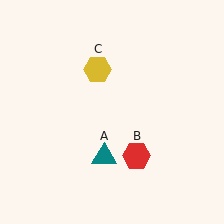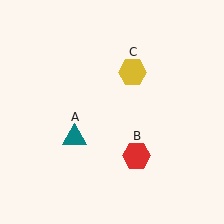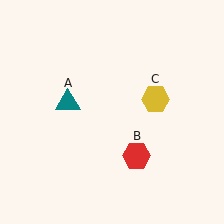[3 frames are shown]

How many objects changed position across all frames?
2 objects changed position: teal triangle (object A), yellow hexagon (object C).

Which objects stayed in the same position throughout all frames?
Red hexagon (object B) remained stationary.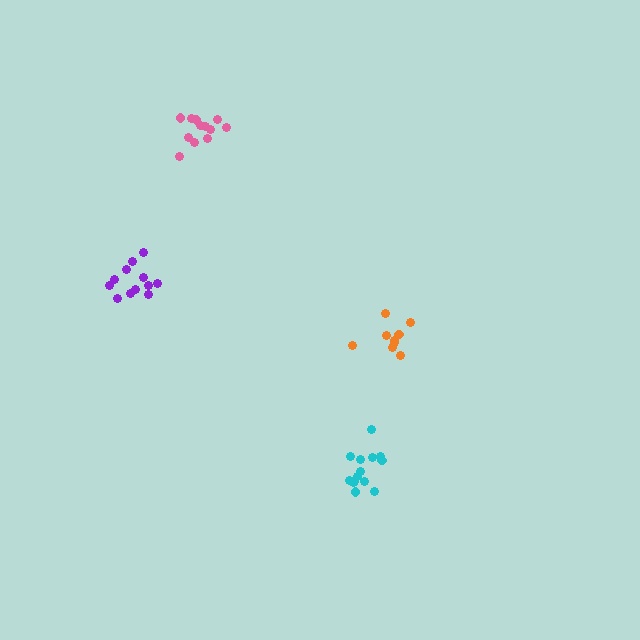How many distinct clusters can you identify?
There are 4 distinct clusters.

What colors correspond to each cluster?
The clusters are colored: cyan, orange, purple, pink.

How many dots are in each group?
Group 1: 14 dots, Group 2: 9 dots, Group 3: 12 dots, Group 4: 12 dots (47 total).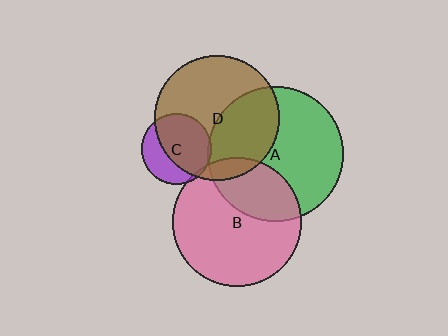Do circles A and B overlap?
Yes.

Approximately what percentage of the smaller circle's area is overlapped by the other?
Approximately 30%.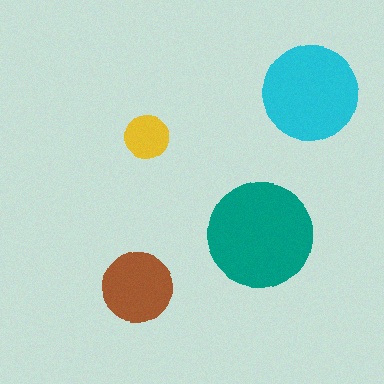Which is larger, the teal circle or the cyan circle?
The teal one.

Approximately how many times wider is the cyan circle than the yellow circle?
About 2 times wider.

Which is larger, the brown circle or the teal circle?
The teal one.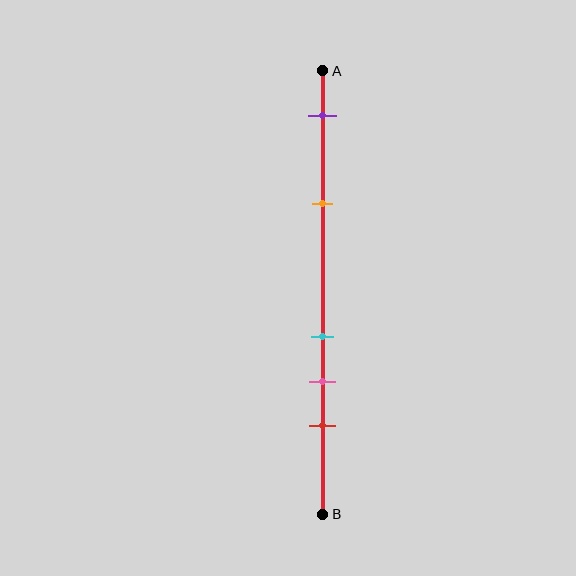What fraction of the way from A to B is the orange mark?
The orange mark is approximately 30% (0.3) of the way from A to B.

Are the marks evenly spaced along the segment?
No, the marks are not evenly spaced.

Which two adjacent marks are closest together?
The cyan and pink marks are the closest adjacent pair.